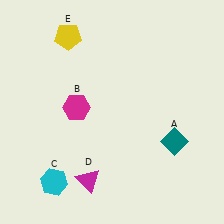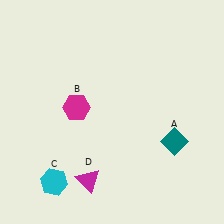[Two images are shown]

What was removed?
The yellow pentagon (E) was removed in Image 2.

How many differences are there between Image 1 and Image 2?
There is 1 difference between the two images.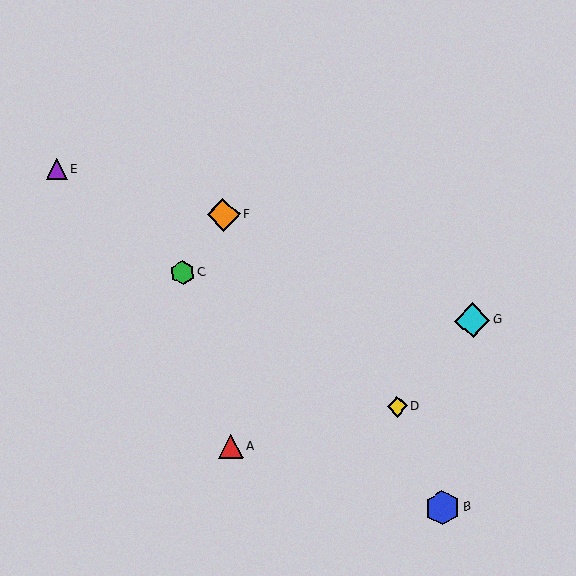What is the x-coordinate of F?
Object F is at x≈224.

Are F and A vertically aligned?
Yes, both are at x≈224.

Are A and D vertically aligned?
No, A is at x≈231 and D is at x≈397.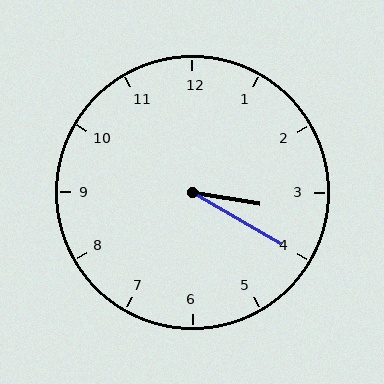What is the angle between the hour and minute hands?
Approximately 20 degrees.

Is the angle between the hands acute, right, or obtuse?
It is acute.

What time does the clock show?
3:20.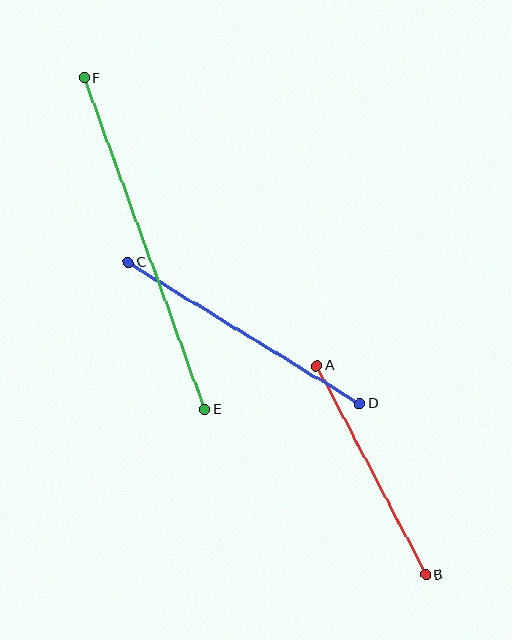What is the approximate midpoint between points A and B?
The midpoint is at approximately (371, 470) pixels.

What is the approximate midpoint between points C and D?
The midpoint is at approximately (244, 333) pixels.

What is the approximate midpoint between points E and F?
The midpoint is at approximately (144, 244) pixels.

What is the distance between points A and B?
The distance is approximately 235 pixels.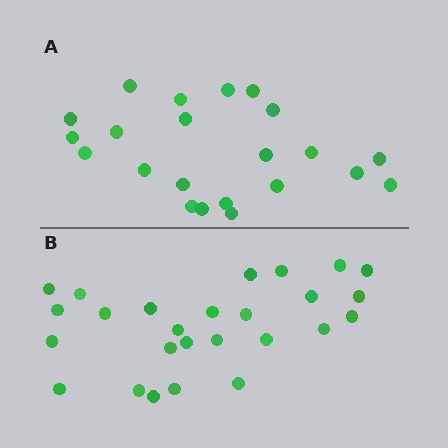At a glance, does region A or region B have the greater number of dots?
Region B (the bottom region) has more dots.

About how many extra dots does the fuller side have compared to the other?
Region B has about 4 more dots than region A.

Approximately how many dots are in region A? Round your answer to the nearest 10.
About 20 dots. (The exact count is 22, which rounds to 20.)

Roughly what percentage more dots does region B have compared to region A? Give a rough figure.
About 20% more.